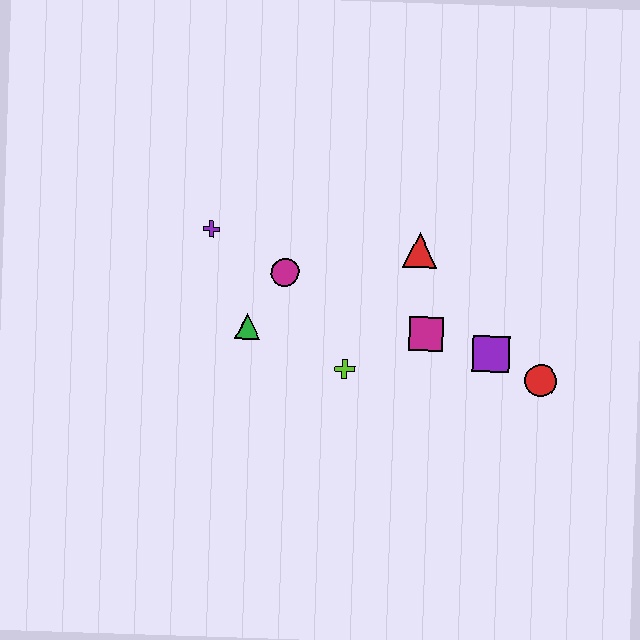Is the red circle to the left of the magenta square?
No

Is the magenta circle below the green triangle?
No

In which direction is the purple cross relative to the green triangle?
The purple cross is above the green triangle.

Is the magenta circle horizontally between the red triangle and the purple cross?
Yes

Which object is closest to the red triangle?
The magenta square is closest to the red triangle.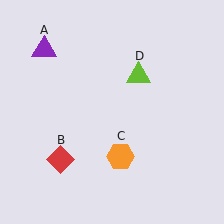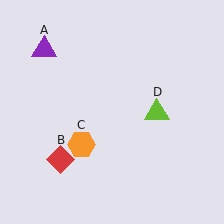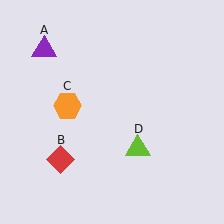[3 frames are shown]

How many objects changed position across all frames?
2 objects changed position: orange hexagon (object C), lime triangle (object D).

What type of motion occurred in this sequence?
The orange hexagon (object C), lime triangle (object D) rotated clockwise around the center of the scene.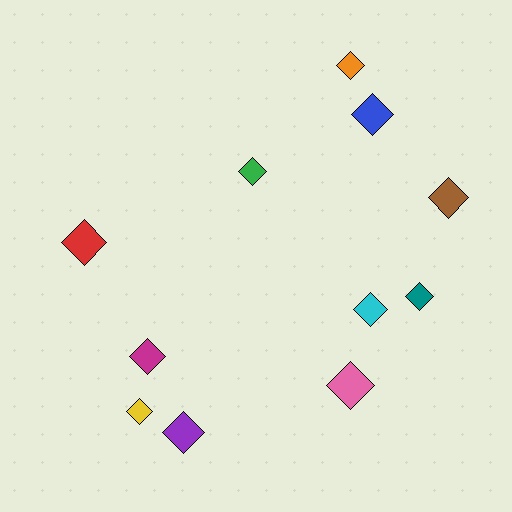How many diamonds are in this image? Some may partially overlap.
There are 11 diamonds.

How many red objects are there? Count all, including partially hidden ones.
There is 1 red object.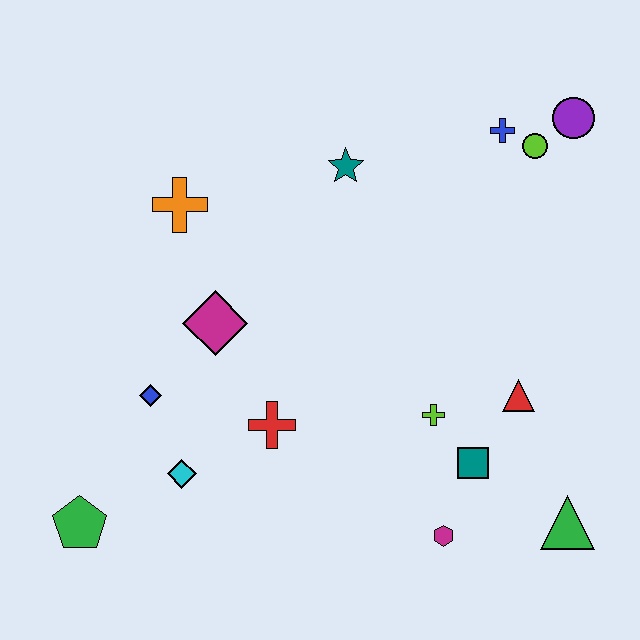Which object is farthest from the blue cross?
The green pentagon is farthest from the blue cross.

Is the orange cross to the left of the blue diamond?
No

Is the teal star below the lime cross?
No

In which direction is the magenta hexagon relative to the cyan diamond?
The magenta hexagon is to the right of the cyan diamond.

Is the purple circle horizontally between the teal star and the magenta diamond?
No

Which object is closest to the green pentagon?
The cyan diamond is closest to the green pentagon.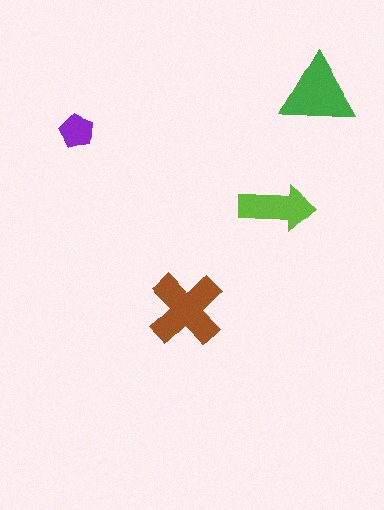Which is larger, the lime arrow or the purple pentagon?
The lime arrow.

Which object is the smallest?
The purple pentagon.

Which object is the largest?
The brown cross.